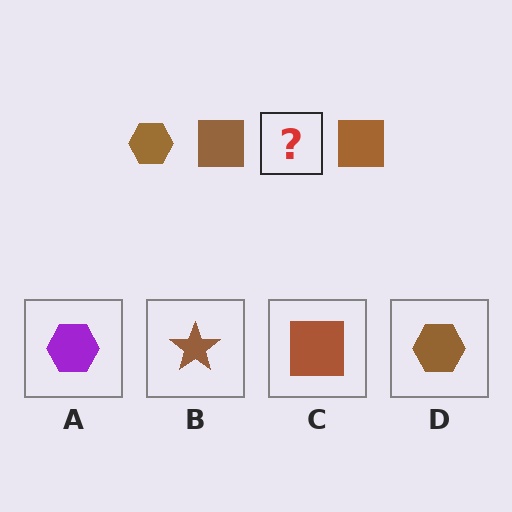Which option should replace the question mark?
Option D.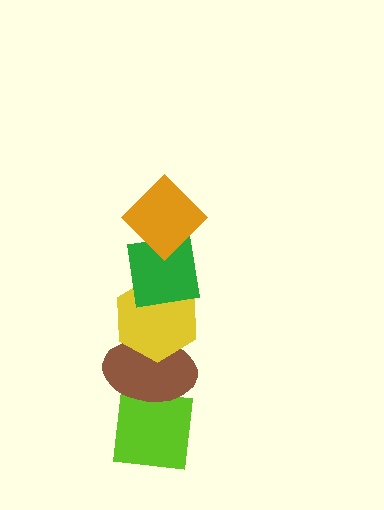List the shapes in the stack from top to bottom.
From top to bottom: the orange diamond, the green square, the yellow hexagon, the brown ellipse, the lime square.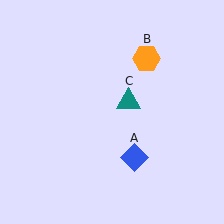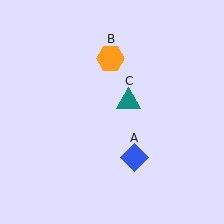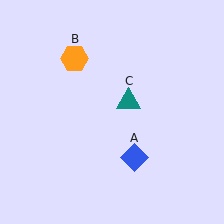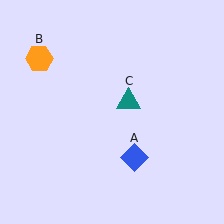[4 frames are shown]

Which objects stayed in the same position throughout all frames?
Blue diamond (object A) and teal triangle (object C) remained stationary.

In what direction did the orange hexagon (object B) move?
The orange hexagon (object B) moved left.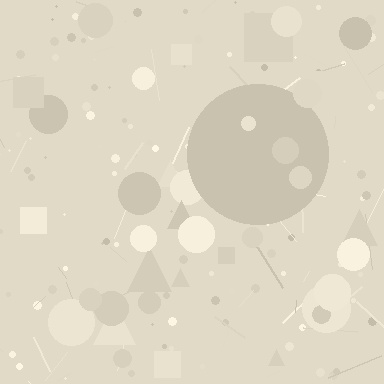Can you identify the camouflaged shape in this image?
The camouflaged shape is a circle.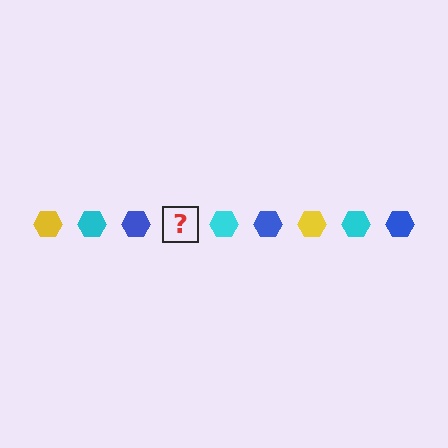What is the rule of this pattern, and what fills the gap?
The rule is that the pattern cycles through yellow, cyan, blue hexagons. The gap should be filled with a yellow hexagon.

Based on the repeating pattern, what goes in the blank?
The blank should be a yellow hexagon.